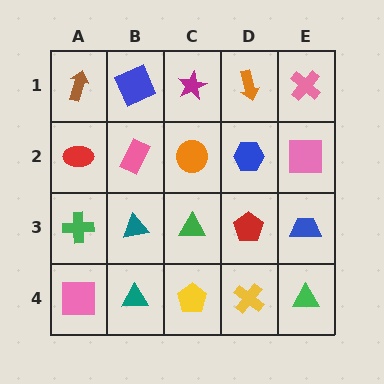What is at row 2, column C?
An orange circle.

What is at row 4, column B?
A teal triangle.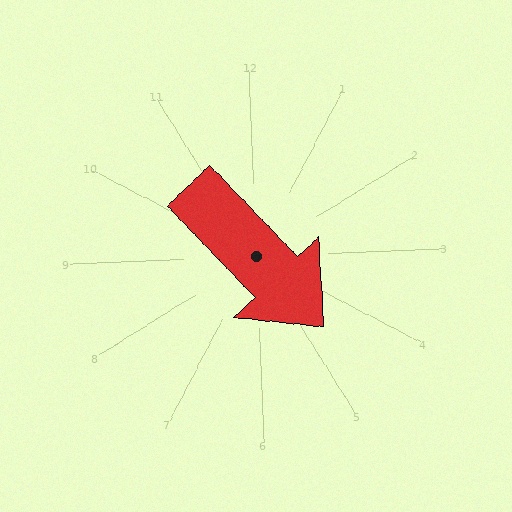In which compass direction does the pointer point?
Southeast.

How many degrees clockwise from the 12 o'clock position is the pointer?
Approximately 138 degrees.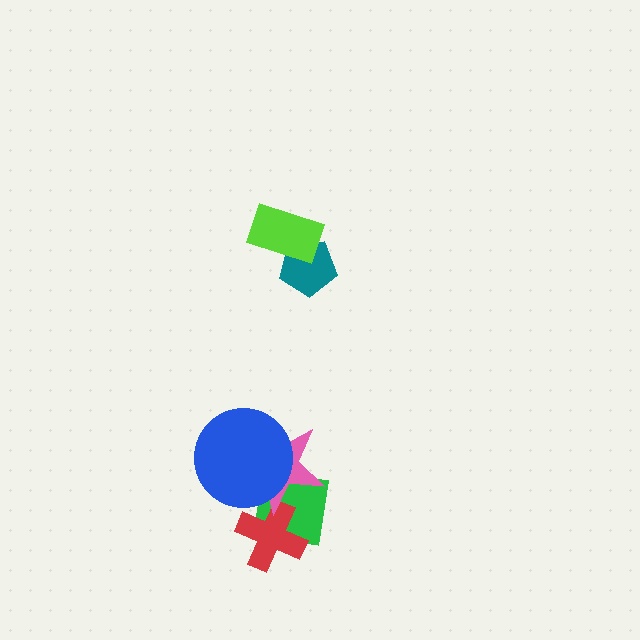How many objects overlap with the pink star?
3 objects overlap with the pink star.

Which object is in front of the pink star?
The blue circle is in front of the pink star.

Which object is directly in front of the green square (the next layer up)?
The red cross is directly in front of the green square.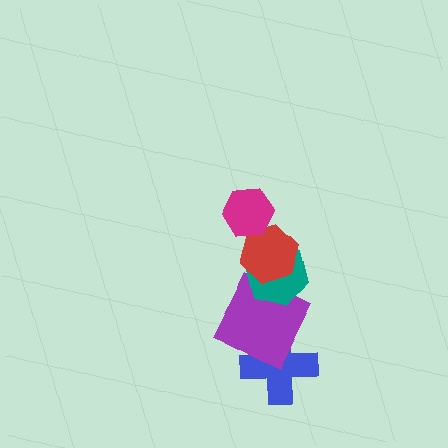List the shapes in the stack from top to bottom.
From top to bottom: the magenta hexagon, the red hexagon, the teal hexagon, the purple square, the blue cross.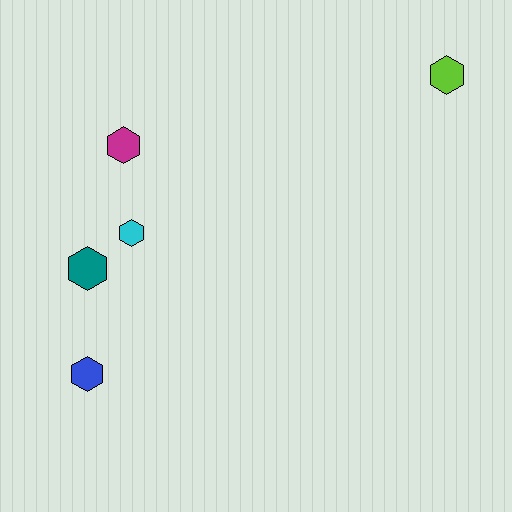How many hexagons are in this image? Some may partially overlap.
There are 5 hexagons.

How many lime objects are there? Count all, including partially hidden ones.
There is 1 lime object.